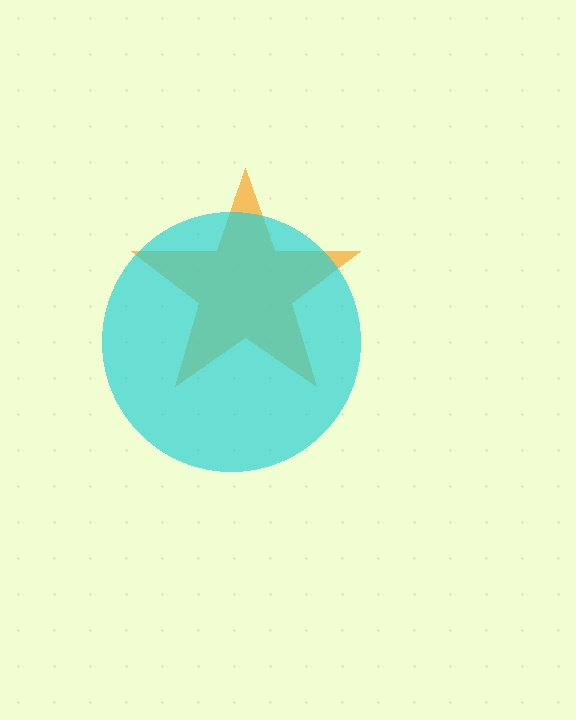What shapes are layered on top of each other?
The layered shapes are: an orange star, a cyan circle.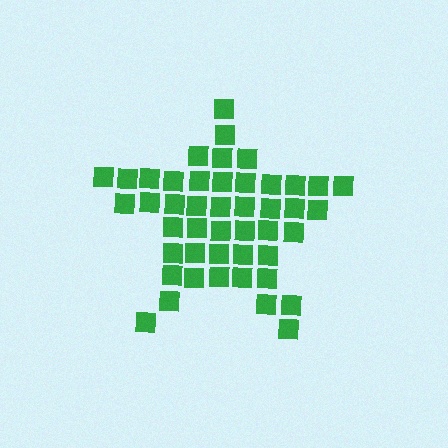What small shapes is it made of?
It is made of small squares.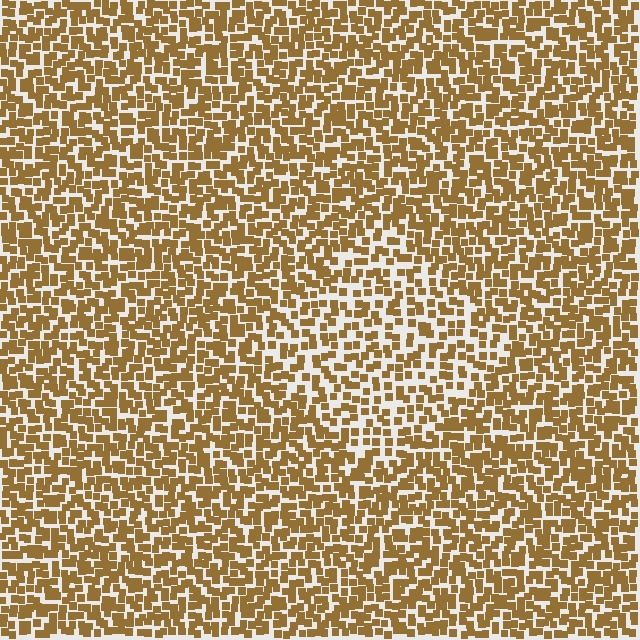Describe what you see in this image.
The image contains small brown elements arranged at two different densities. A diamond-shaped region is visible where the elements are less densely packed than the surrounding area.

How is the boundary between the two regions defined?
The boundary is defined by a change in element density (approximately 1.6x ratio). All elements are the same color, size, and shape.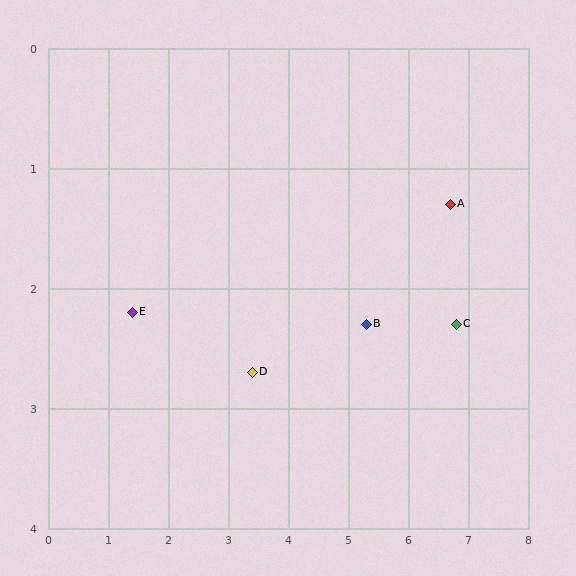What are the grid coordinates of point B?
Point B is at approximately (5.3, 2.3).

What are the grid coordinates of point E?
Point E is at approximately (1.4, 2.2).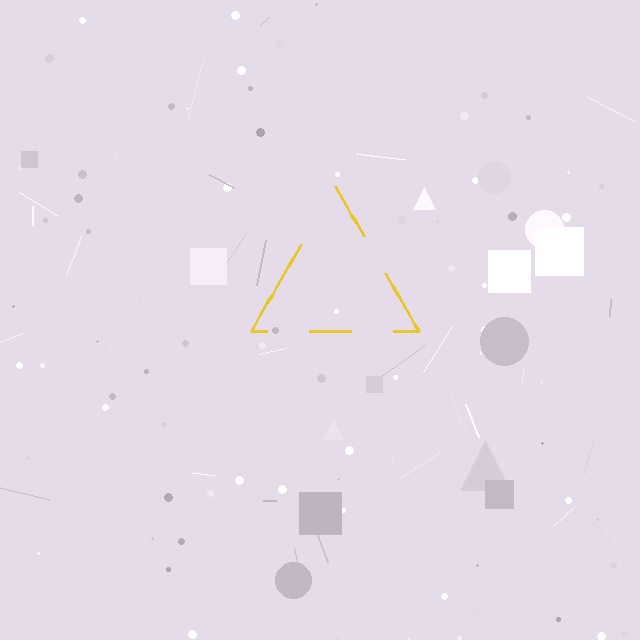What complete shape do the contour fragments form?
The contour fragments form a triangle.